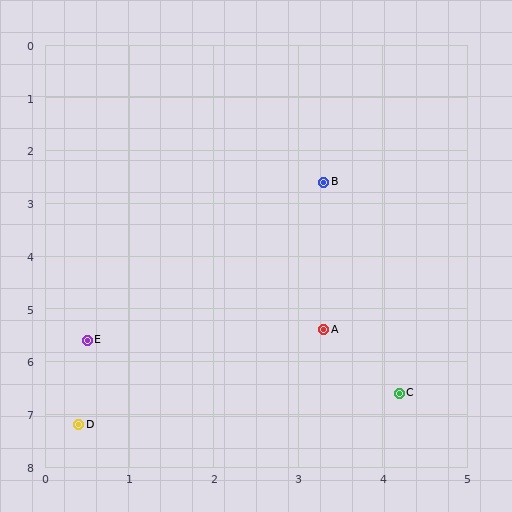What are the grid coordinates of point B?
Point B is at approximately (3.3, 2.6).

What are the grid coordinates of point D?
Point D is at approximately (0.4, 7.2).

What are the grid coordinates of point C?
Point C is at approximately (4.2, 6.6).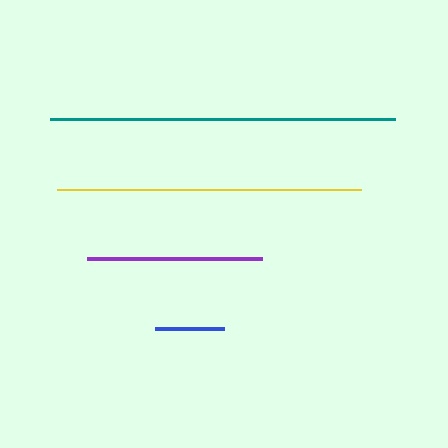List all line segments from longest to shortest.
From longest to shortest: teal, yellow, purple, blue.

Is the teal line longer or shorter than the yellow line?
The teal line is longer than the yellow line.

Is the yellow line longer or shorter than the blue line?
The yellow line is longer than the blue line.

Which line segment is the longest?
The teal line is the longest at approximately 346 pixels.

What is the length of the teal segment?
The teal segment is approximately 346 pixels long.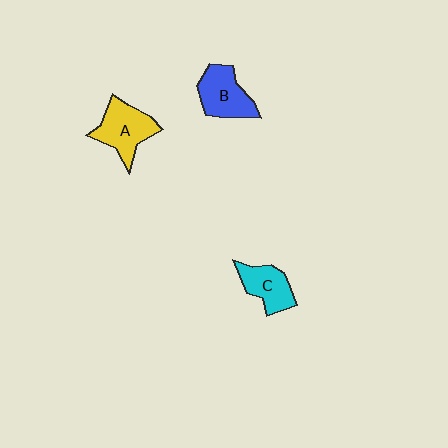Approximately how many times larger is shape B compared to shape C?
Approximately 1.2 times.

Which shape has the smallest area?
Shape C (cyan).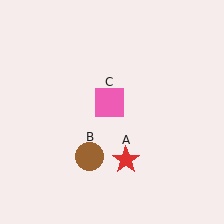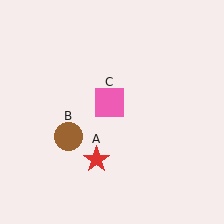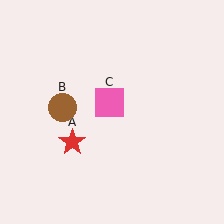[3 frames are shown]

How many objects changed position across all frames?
2 objects changed position: red star (object A), brown circle (object B).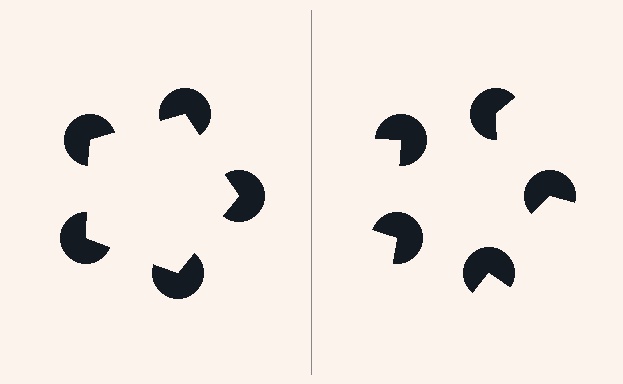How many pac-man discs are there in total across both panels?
10 — 5 on each side.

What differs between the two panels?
The pac-man discs are positioned identically on both sides; only the wedge orientations differ. On the left they align to a pentagon; on the right they are misaligned.